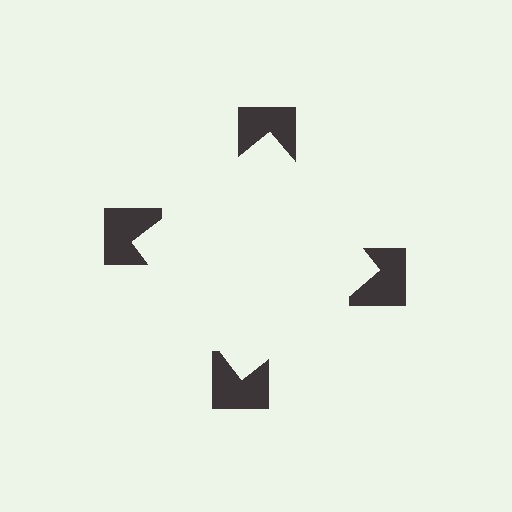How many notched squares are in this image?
There are 4 — one at each vertex of the illusory square.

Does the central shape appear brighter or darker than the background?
It typically appears slightly brighter than the background, even though no actual brightness change is drawn.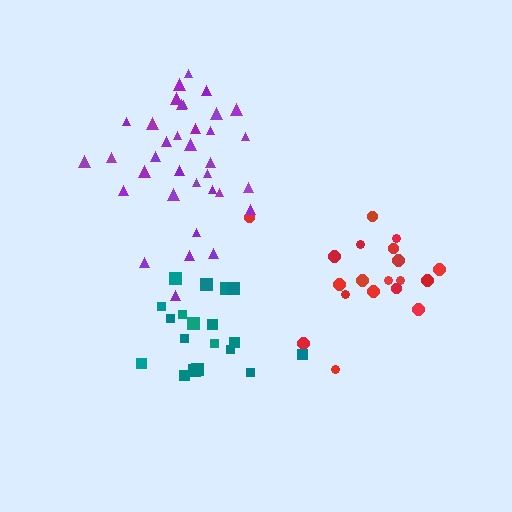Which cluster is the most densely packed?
Purple.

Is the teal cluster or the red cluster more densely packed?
Teal.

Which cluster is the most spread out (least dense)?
Red.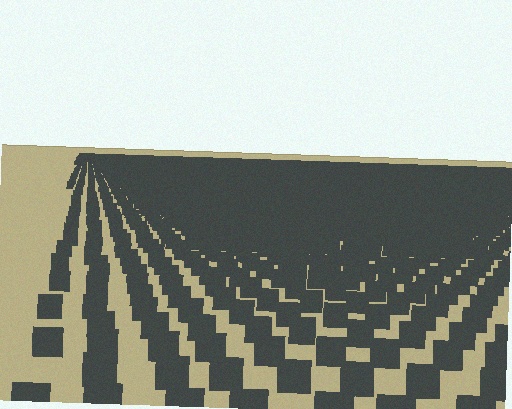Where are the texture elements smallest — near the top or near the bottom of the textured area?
Near the top.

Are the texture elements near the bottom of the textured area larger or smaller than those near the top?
Larger. Near the bottom, elements are closer to the viewer and appear at a bigger on-screen size.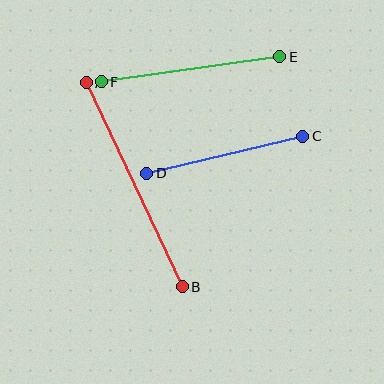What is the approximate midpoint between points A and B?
The midpoint is at approximately (134, 185) pixels.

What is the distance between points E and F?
The distance is approximately 180 pixels.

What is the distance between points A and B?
The distance is approximately 226 pixels.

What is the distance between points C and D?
The distance is approximately 160 pixels.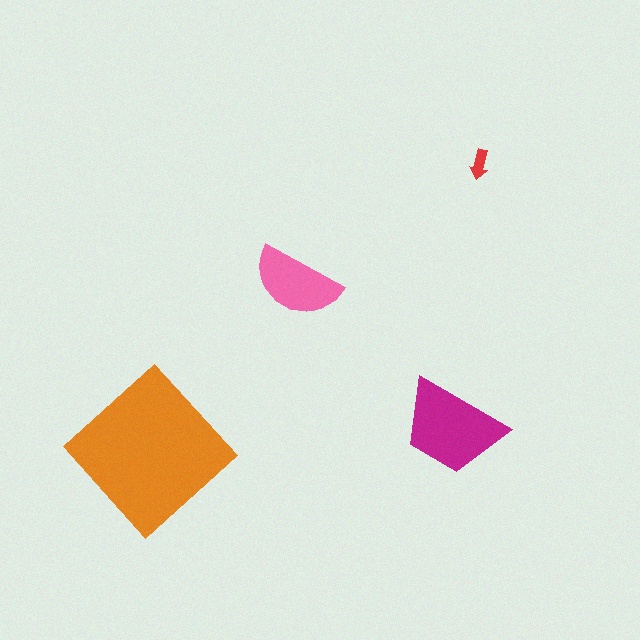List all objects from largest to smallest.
The orange diamond, the magenta trapezoid, the pink semicircle, the red arrow.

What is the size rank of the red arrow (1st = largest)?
4th.